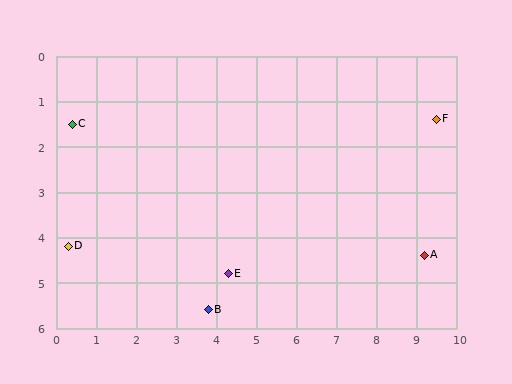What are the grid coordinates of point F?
Point F is at approximately (9.5, 1.4).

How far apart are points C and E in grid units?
Points C and E are about 5.1 grid units apart.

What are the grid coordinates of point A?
Point A is at approximately (9.2, 4.4).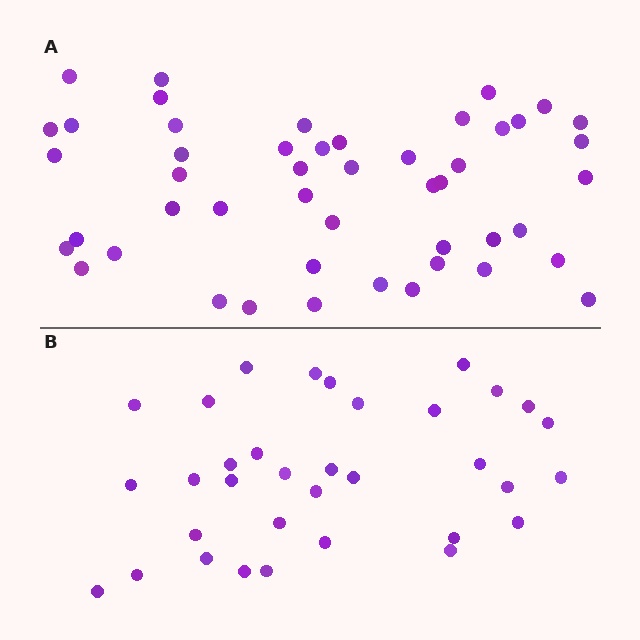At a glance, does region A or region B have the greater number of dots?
Region A (the top region) has more dots.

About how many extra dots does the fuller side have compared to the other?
Region A has approximately 15 more dots than region B.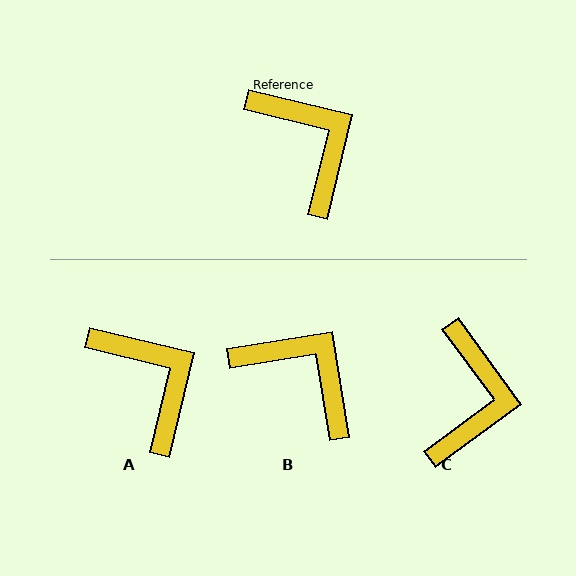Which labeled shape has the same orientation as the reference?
A.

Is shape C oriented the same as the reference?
No, it is off by about 40 degrees.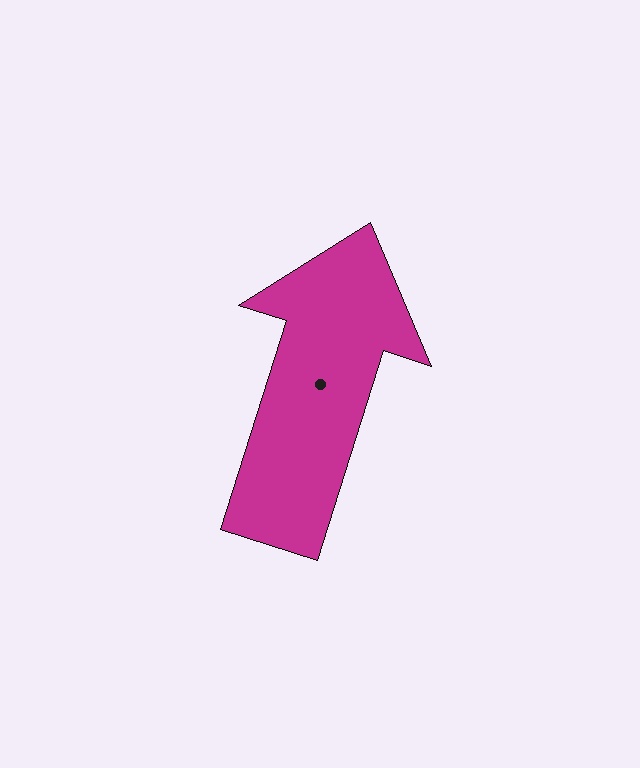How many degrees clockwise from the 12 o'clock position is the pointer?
Approximately 18 degrees.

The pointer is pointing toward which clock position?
Roughly 1 o'clock.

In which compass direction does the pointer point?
North.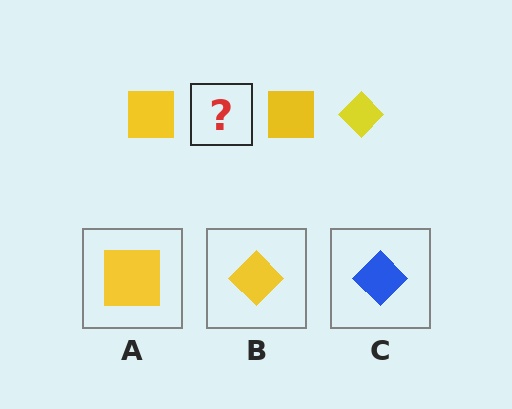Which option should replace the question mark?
Option B.